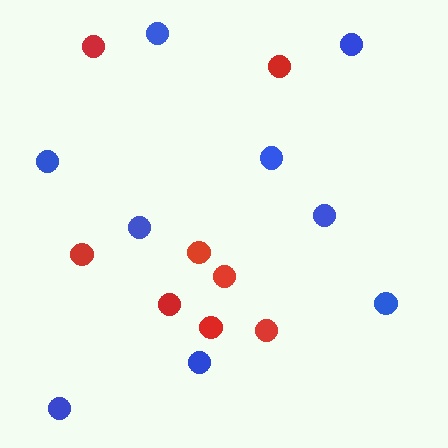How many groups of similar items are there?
There are 2 groups: one group of blue circles (9) and one group of red circles (8).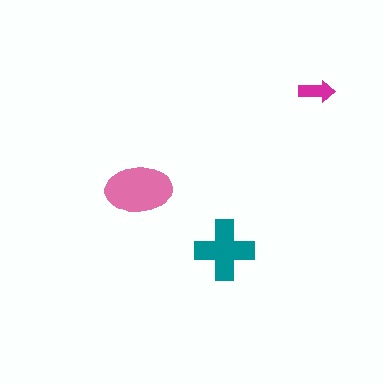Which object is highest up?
The magenta arrow is topmost.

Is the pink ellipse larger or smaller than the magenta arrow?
Larger.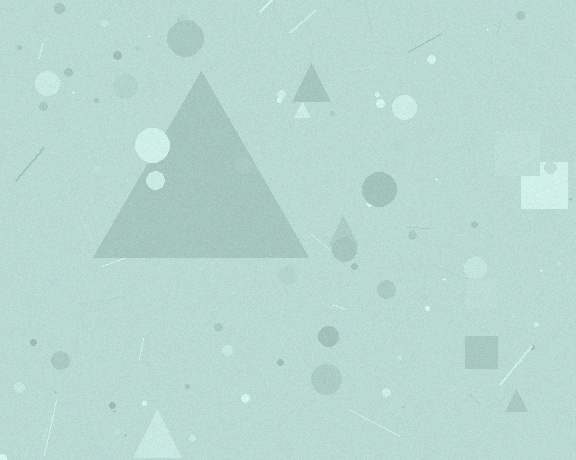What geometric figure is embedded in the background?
A triangle is embedded in the background.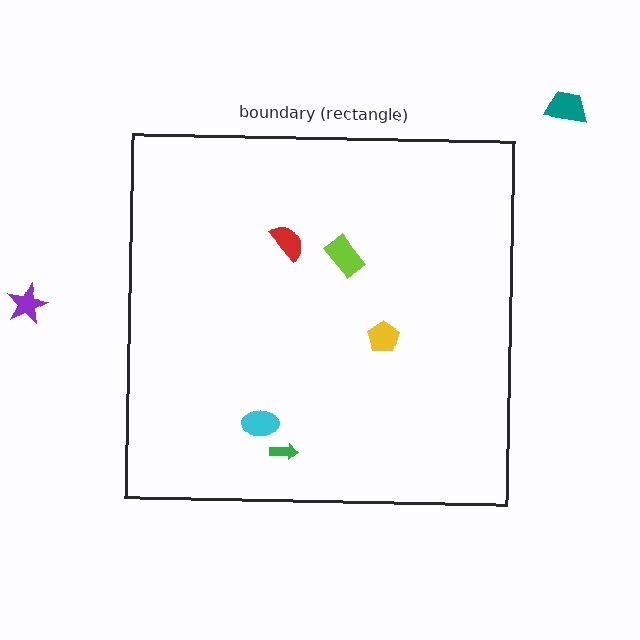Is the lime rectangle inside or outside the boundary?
Inside.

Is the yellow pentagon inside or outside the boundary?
Inside.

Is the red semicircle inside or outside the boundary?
Inside.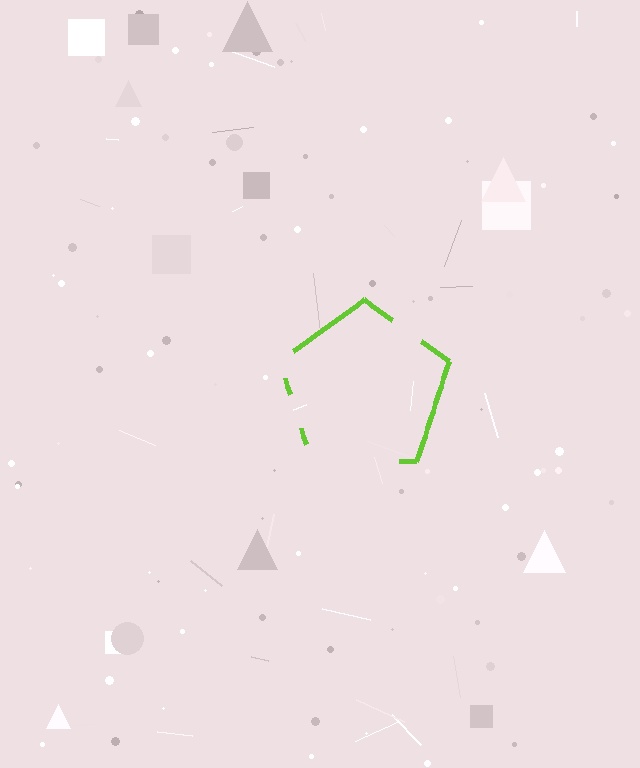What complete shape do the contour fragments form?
The contour fragments form a pentagon.